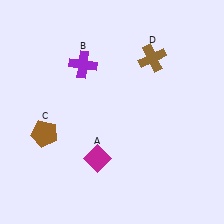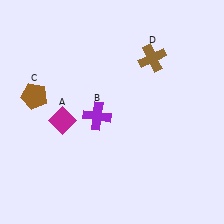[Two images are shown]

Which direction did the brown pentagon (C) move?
The brown pentagon (C) moved up.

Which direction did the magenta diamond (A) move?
The magenta diamond (A) moved up.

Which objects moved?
The objects that moved are: the magenta diamond (A), the purple cross (B), the brown pentagon (C).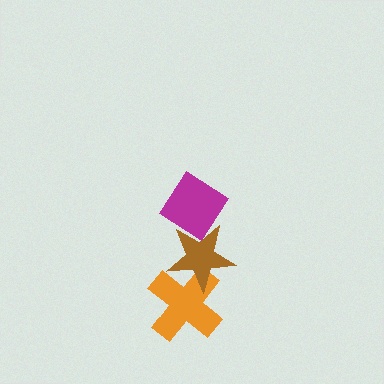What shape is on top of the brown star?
The magenta diamond is on top of the brown star.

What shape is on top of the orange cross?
The brown star is on top of the orange cross.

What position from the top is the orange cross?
The orange cross is 3rd from the top.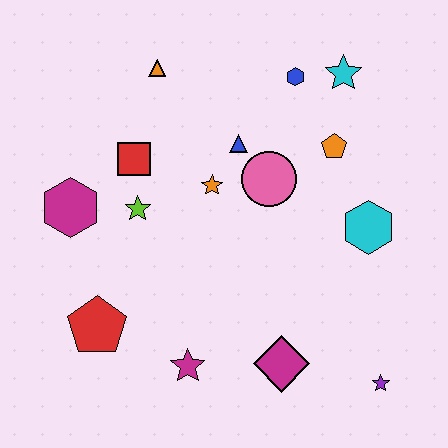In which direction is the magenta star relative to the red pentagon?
The magenta star is to the right of the red pentagon.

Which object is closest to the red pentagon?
The magenta star is closest to the red pentagon.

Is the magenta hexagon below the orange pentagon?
Yes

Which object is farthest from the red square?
The purple star is farthest from the red square.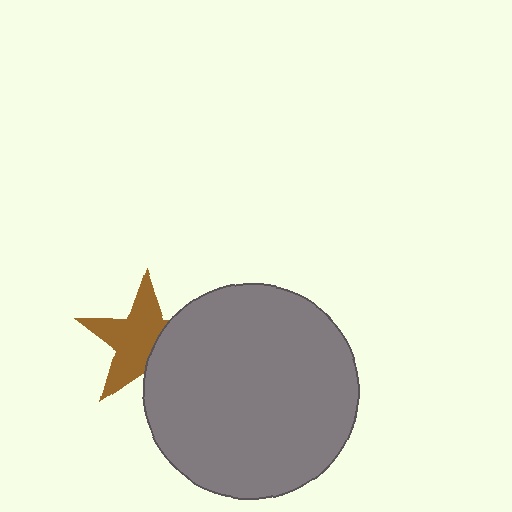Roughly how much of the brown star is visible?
About half of it is visible (roughly 65%).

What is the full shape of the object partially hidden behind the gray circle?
The partially hidden object is a brown star.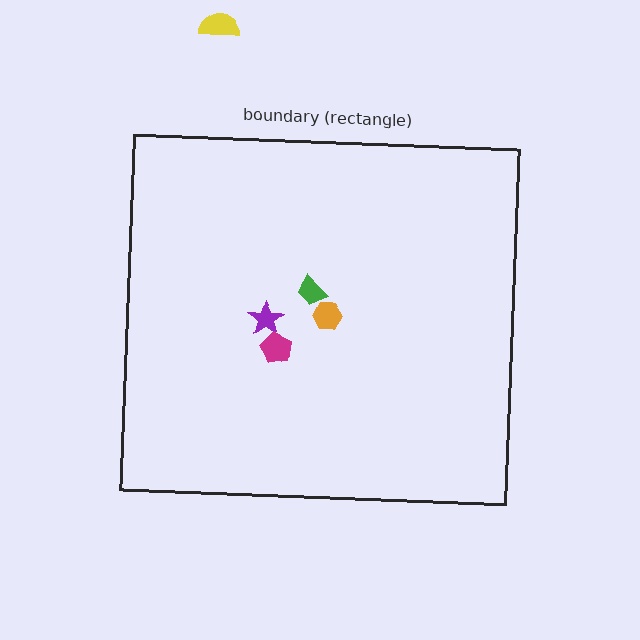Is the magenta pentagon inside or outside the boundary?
Inside.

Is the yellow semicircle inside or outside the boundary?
Outside.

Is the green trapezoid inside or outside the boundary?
Inside.